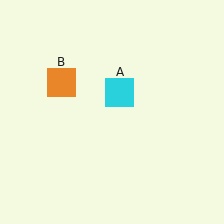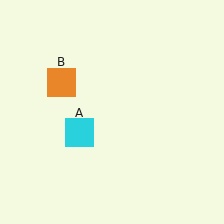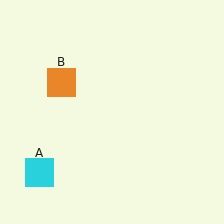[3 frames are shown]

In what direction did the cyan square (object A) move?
The cyan square (object A) moved down and to the left.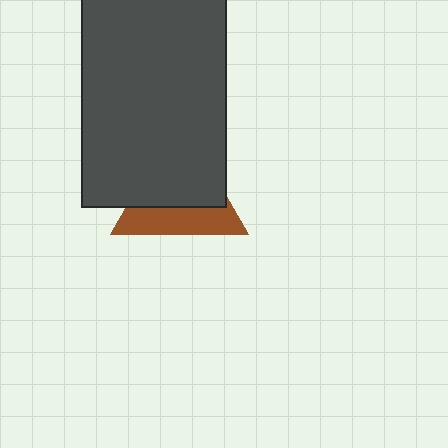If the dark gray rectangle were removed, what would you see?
You would see the complete brown triangle.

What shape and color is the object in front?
The object in front is a dark gray rectangle.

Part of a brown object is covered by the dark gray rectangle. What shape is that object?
It is a triangle.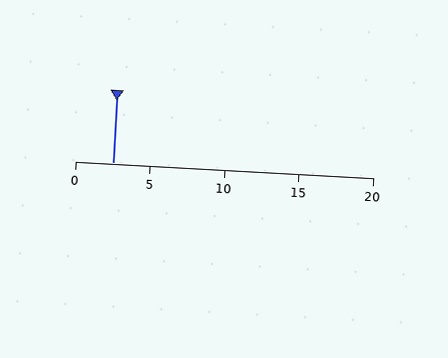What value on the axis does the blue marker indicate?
The marker indicates approximately 2.5.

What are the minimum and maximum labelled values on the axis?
The axis runs from 0 to 20.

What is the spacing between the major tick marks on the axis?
The major ticks are spaced 5 apart.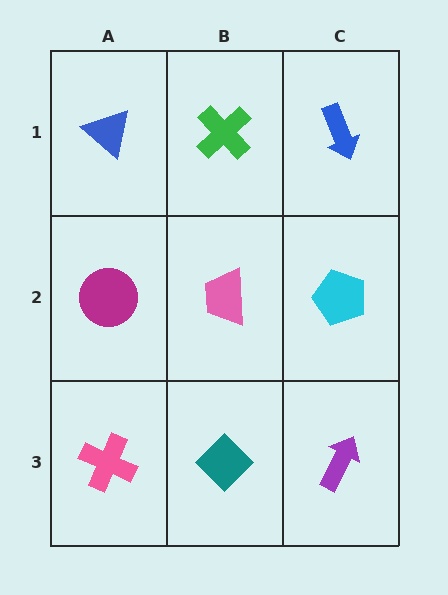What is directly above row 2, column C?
A blue arrow.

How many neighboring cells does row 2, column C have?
3.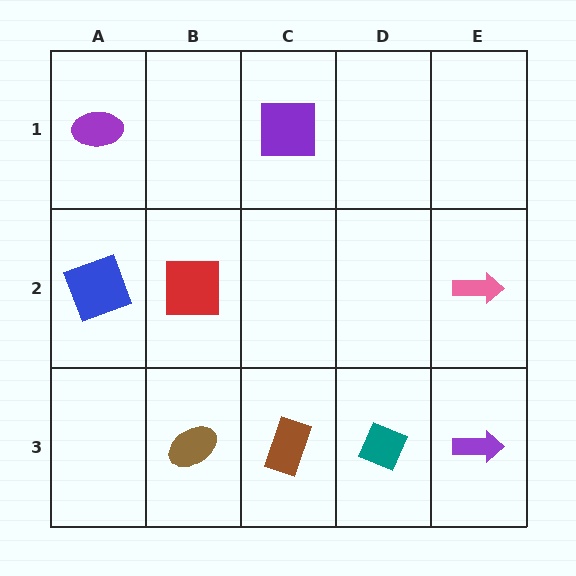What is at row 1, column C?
A purple square.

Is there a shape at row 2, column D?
No, that cell is empty.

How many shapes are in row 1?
2 shapes.